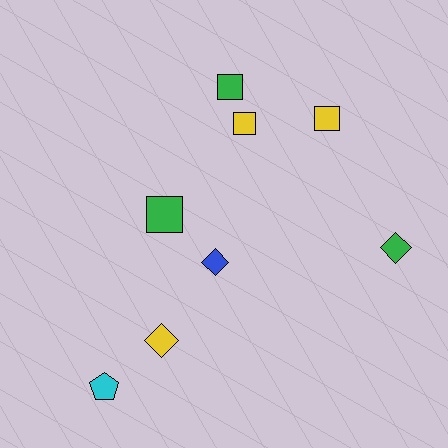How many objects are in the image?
There are 8 objects.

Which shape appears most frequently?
Square, with 4 objects.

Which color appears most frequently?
Yellow, with 3 objects.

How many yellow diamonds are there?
There is 1 yellow diamond.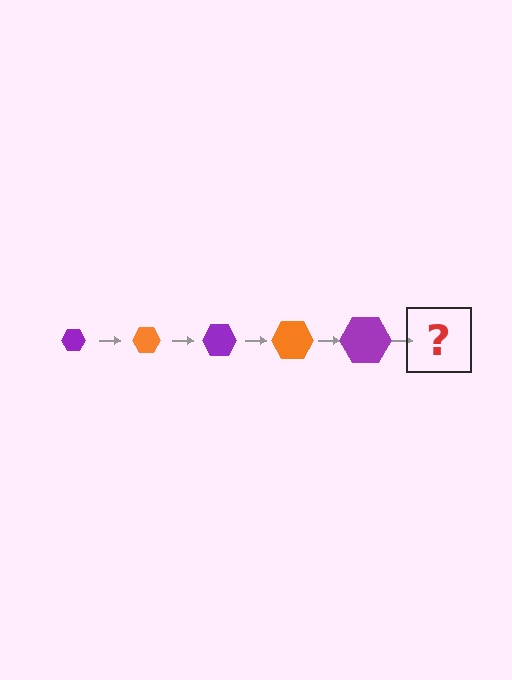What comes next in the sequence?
The next element should be an orange hexagon, larger than the previous one.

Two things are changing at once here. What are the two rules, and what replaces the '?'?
The two rules are that the hexagon grows larger each step and the color cycles through purple and orange. The '?' should be an orange hexagon, larger than the previous one.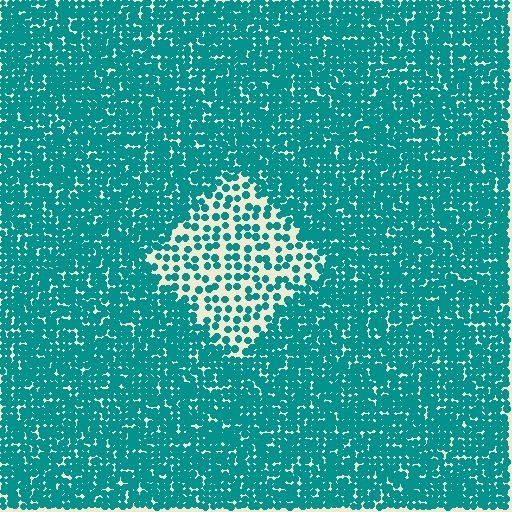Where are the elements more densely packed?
The elements are more densely packed outside the diamond boundary.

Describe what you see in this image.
The image contains small teal elements arranged at two different densities. A diamond-shaped region is visible where the elements are less densely packed than the surrounding area.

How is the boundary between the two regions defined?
The boundary is defined by a change in element density (approximately 2.5x ratio). All elements are the same color, size, and shape.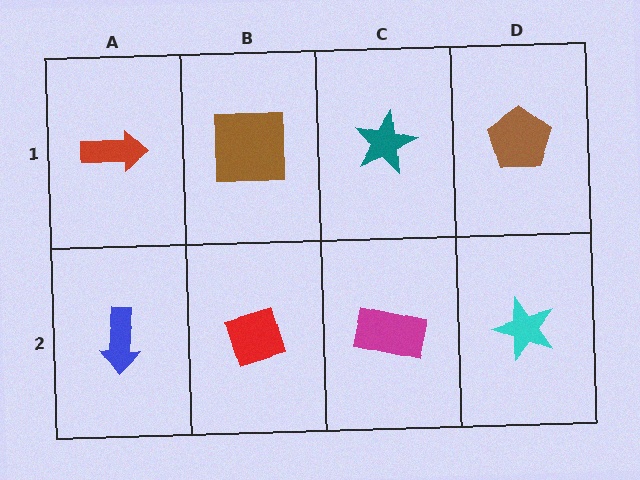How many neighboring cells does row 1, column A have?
2.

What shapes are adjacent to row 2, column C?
A teal star (row 1, column C), a red diamond (row 2, column B), a cyan star (row 2, column D).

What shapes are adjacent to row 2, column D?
A brown pentagon (row 1, column D), a magenta rectangle (row 2, column C).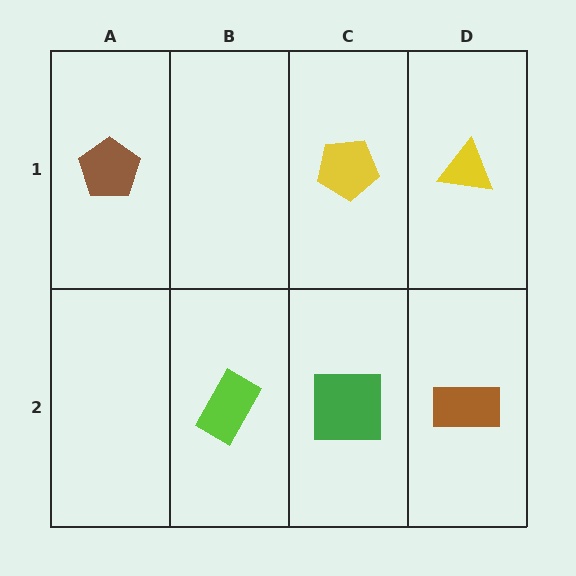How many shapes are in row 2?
3 shapes.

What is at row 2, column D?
A brown rectangle.